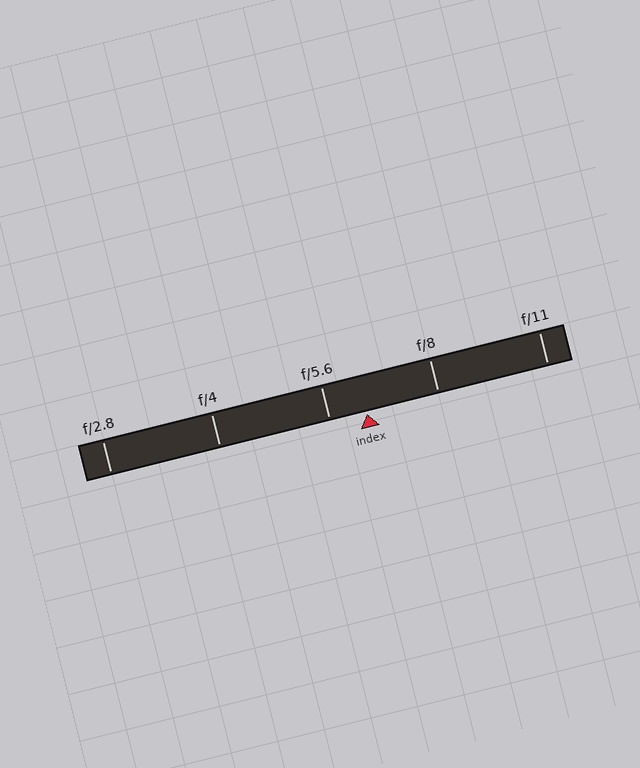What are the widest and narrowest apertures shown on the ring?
The widest aperture shown is f/2.8 and the narrowest is f/11.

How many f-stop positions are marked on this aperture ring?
There are 5 f-stop positions marked.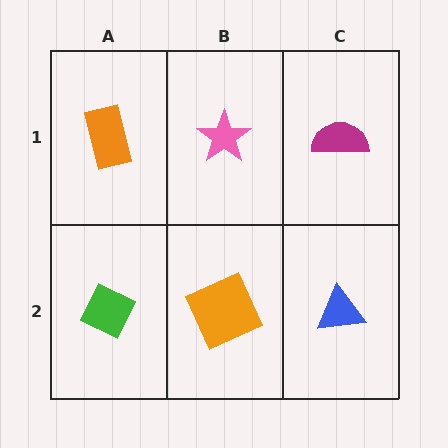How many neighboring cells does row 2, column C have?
2.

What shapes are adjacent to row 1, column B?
An orange square (row 2, column B), an orange rectangle (row 1, column A), a magenta semicircle (row 1, column C).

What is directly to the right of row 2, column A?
An orange square.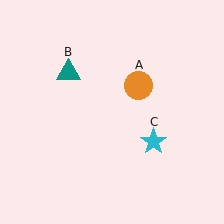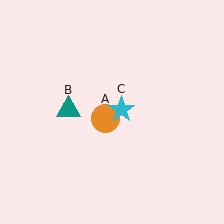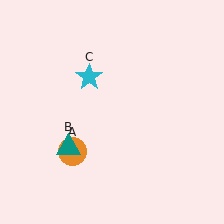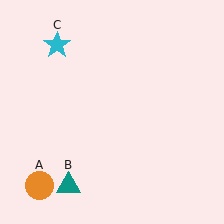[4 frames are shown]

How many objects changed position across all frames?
3 objects changed position: orange circle (object A), teal triangle (object B), cyan star (object C).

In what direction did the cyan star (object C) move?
The cyan star (object C) moved up and to the left.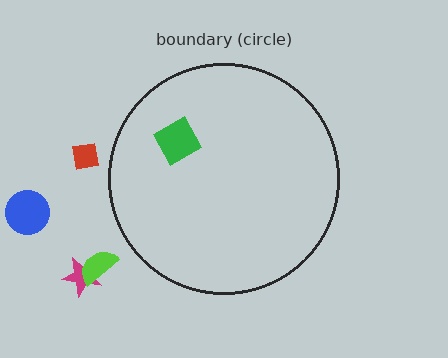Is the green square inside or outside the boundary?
Inside.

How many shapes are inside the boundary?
1 inside, 4 outside.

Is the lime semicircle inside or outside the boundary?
Outside.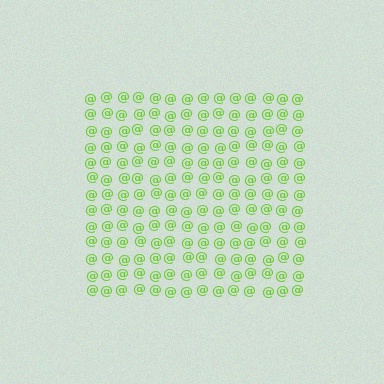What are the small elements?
The small elements are at signs.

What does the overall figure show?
The overall figure shows a square.